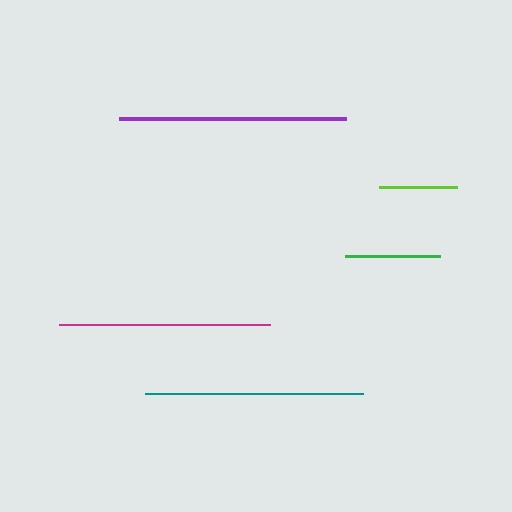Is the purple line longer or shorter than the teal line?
The purple line is longer than the teal line.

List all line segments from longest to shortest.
From longest to shortest: purple, teal, magenta, green, lime.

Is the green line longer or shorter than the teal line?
The teal line is longer than the green line.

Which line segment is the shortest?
The lime line is the shortest at approximately 78 pixels.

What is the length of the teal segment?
The teal segment is approximately 218 pixels long.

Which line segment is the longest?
The purple line is the longest at approximately 227 pixels.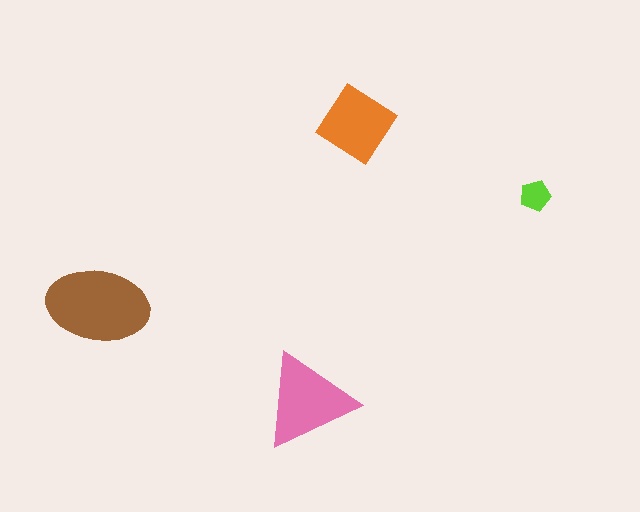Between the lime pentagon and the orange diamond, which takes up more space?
The orange diamond.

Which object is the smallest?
The lime pentagon.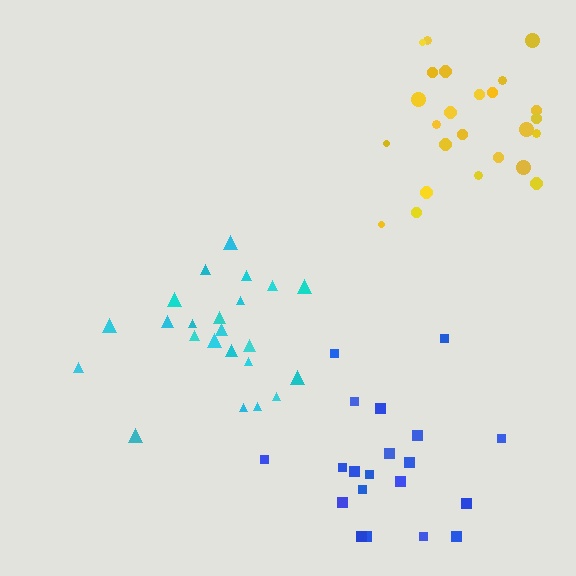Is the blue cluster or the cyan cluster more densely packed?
Cyan.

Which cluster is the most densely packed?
Cyan.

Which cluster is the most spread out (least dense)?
Blue.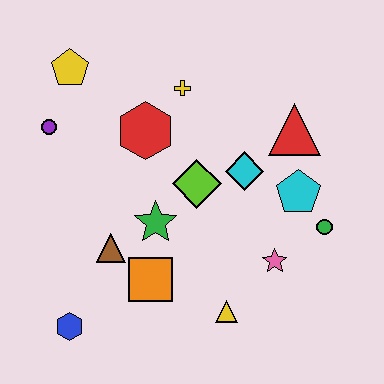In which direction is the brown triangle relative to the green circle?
The brown triangle is to the left of the green circle.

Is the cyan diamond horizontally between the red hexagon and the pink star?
Yes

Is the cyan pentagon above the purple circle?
No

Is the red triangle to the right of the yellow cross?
Yes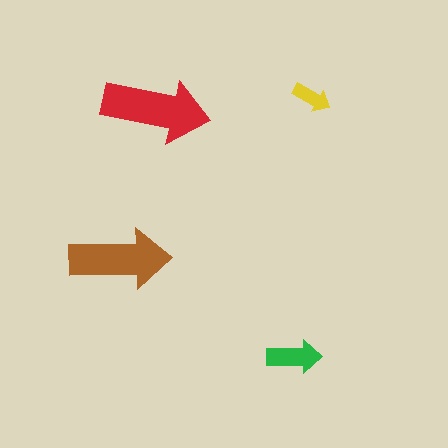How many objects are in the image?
There are 4 objects in the image.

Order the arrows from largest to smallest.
the red one, the brown one, the green one, the yellow one.